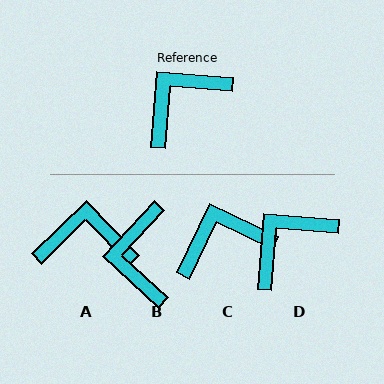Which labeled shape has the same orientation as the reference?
D.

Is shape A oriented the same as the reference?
No, it is off by about 41 degrees.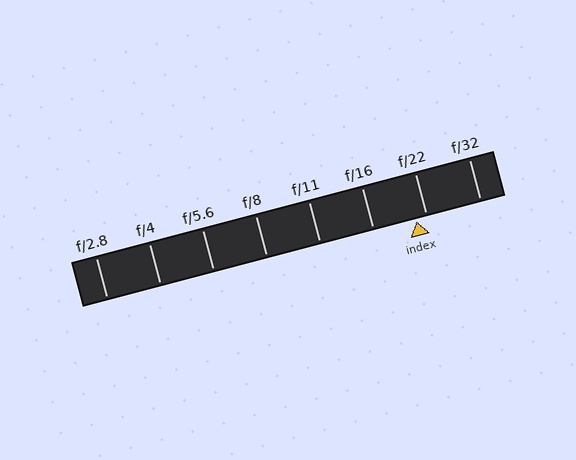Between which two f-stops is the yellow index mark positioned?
The index mark is between f/16 and f/22.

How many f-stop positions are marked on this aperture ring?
There are 8 f-stop positions marked.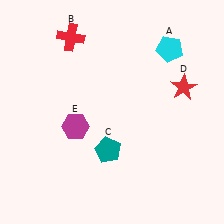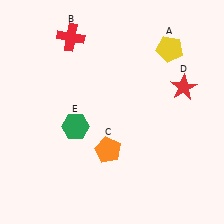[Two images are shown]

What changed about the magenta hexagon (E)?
In Image 1, E is magenta. In Image 2, it changed to green.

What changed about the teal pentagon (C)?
In Image 1, C is teal. In Image 2, it changed to orange.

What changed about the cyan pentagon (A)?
In Image 1, A is cyan. In Image 2, it changed to yellow.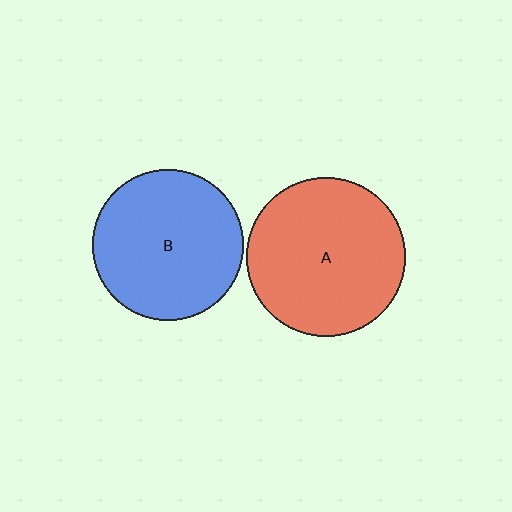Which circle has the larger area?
Circle A (red).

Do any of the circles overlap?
No, none of the circles overlap.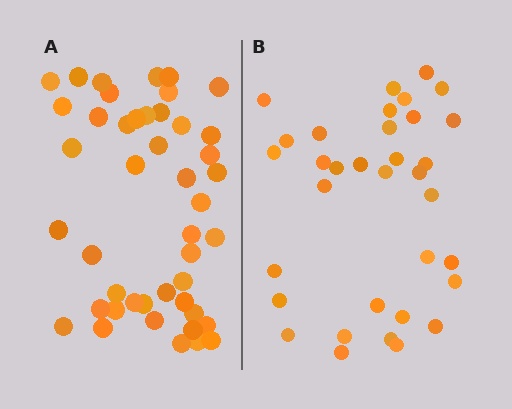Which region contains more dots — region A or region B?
Region A (the left region) has more dots.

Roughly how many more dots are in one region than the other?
Region A has roughly 12 or so more dots than region B.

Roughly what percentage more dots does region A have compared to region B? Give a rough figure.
About 30% more.